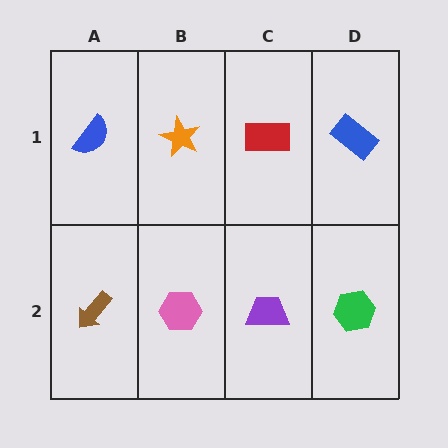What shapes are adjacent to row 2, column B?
An orange star (row 1, column B), a brown arrow (row 2, column A), a purple trapezoid (row 2, column C).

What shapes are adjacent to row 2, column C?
A red rectangle (row 1, column C), a pink hexagon (row 2, column B), a green hexagon (row 2, column D).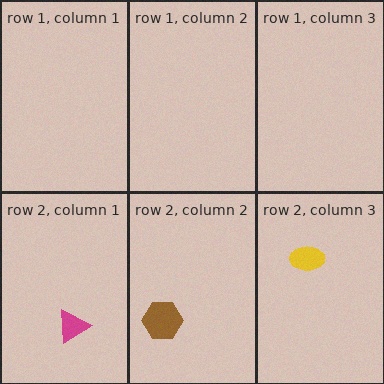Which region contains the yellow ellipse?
The row 2, column 3 region.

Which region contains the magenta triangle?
The row 2, column 1 region.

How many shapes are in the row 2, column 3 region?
1.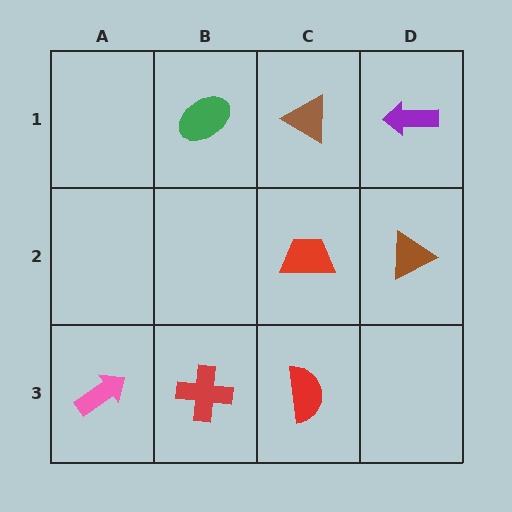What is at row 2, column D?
A brown triangle.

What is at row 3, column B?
A red cross.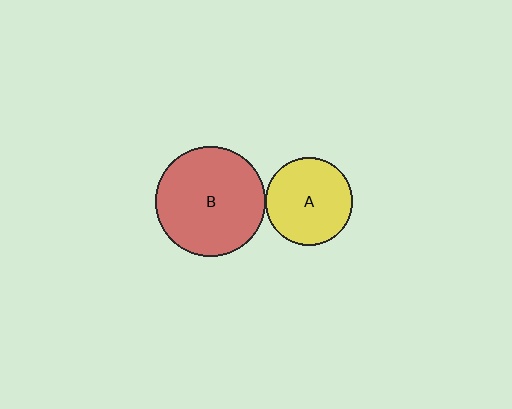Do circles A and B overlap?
Yes.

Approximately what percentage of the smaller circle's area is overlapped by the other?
Approximately 5%.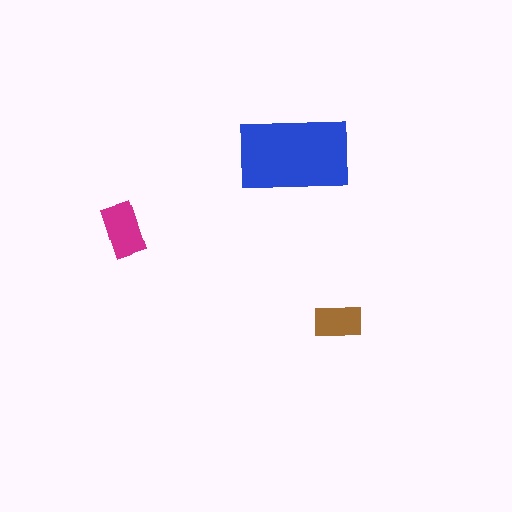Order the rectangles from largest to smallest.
the blue one, the magenta one, the brown one.